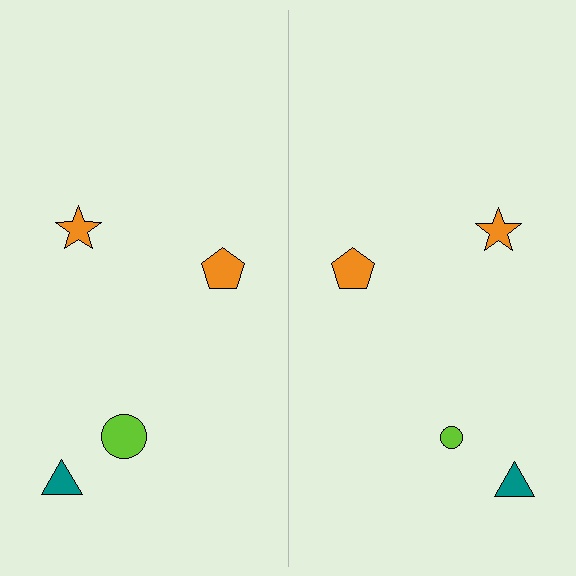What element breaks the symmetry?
The lime circle on the right side has a different size than its mirror counterpart.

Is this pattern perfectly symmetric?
No, the pattern is not perfectly symmetric. The lime circle on the right side has a different size than its mirror counterpart.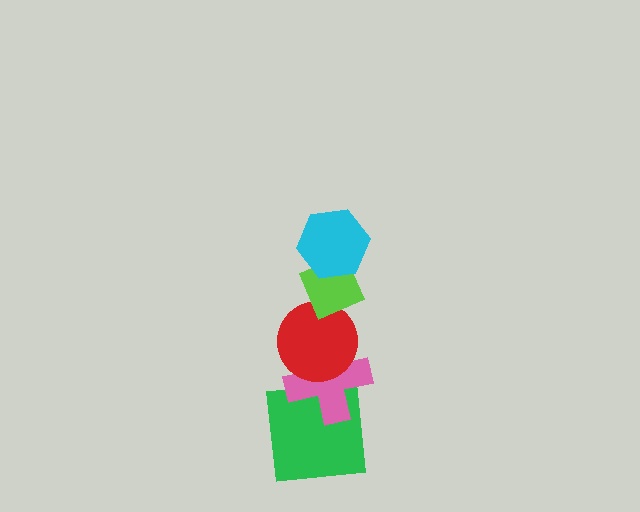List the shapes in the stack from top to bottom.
From top to bottom: the cyan hexagon, the lime diamond, the red circle, the pink cross, the green square.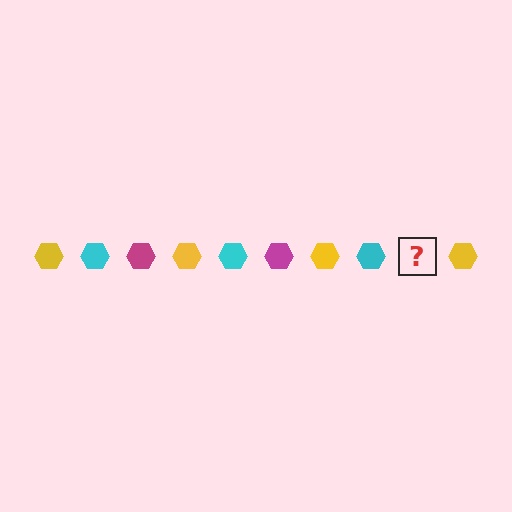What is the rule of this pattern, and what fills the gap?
The rule is that the pattern cycles through yellow, cyan, magenta hexagons. The gap should be filled with a magenta hexagon.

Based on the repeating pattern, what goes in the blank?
The blank should be a magenta hexagon.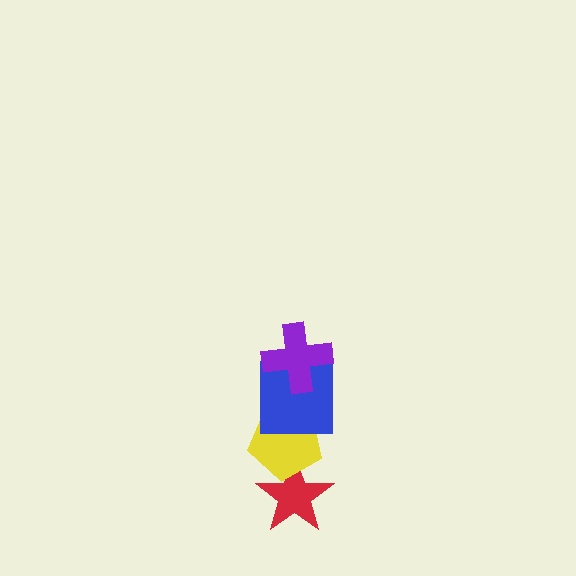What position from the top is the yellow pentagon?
The yellow pentagon is 3rd from the top.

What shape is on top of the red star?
The yellow pentagon is on top of the red star.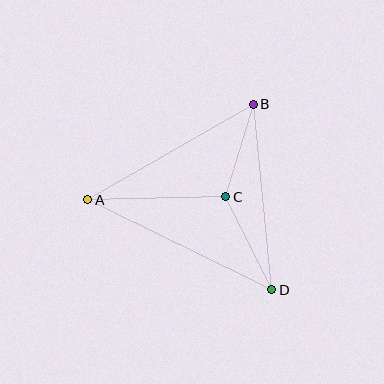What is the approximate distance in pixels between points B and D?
The distance between B and D is approximately 186 pixels.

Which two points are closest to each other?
Points B and C are closest to each other.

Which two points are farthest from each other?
Points A and D are farthest from each other.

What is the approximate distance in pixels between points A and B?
The distance between A and B is approximately 191 pixels.